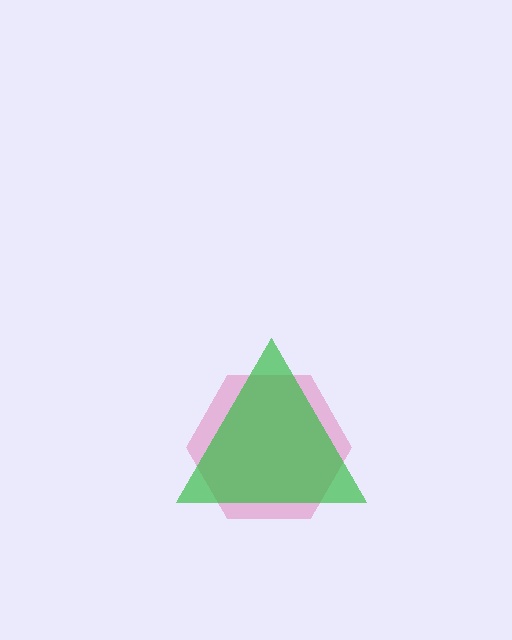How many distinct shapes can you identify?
There are 2 distinct shapes: a pink hexagon, a green triangle.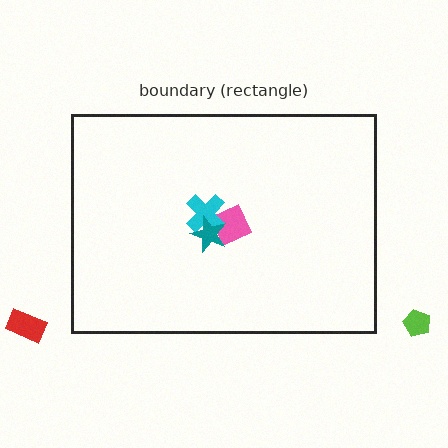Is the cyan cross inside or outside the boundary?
Inside.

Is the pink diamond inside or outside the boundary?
Inside.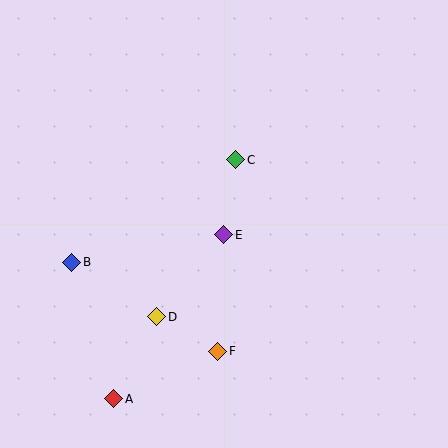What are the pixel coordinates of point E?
Point E is at (224, 235).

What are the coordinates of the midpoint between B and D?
The midpoint between B and D is at (114, 289).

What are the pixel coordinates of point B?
Point B is at (72, 262).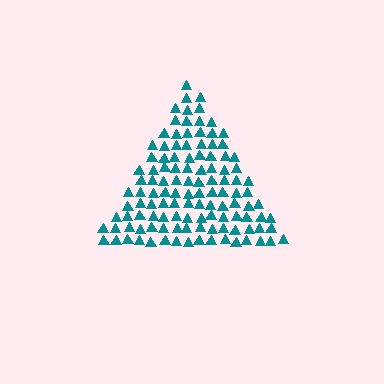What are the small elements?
The small elements are triangles.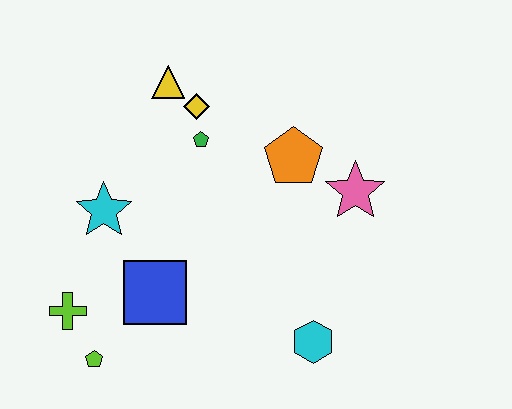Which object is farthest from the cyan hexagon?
The yellow triangle is farthest from the cyan hexagon.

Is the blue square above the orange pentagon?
No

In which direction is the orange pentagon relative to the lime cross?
The orange pentagon is to the right of the lime cross.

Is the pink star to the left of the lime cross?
No